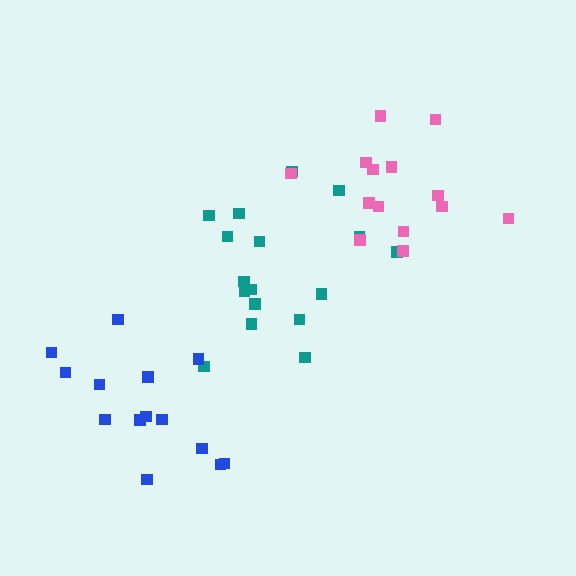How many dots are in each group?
Group 1: 17 dots, Group 2: 14 dots, Group 3: 14 dots (45 total).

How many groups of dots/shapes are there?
There are 3 groups.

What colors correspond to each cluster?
The clusters are colored: teal, blue, pink.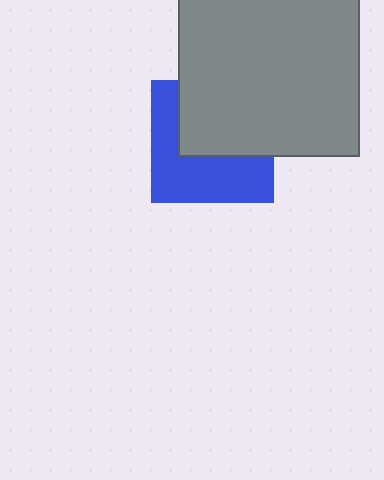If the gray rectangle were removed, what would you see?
You would see the complete blue square.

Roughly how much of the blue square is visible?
About half of it is visible (roughly 51%).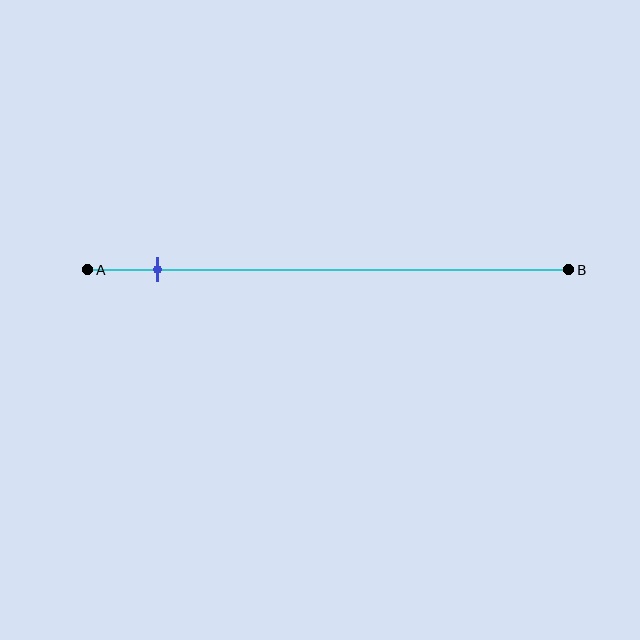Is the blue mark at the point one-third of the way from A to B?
No, the mark is at about 15% from A, not at the 33% one-third point.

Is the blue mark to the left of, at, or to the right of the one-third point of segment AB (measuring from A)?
The blue mark is to the left of the one-third point of segment AB.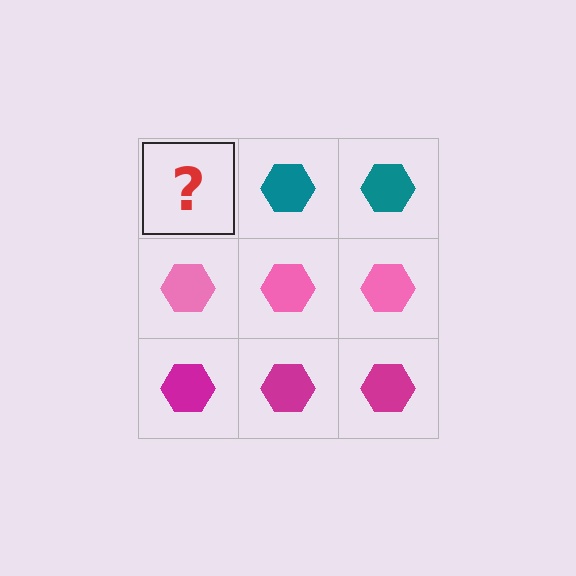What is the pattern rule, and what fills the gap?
The rule is that each row has a consistent color. The gap should be filled with a teal hexagon.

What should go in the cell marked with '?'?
The missing cell should contain a teal hexagon.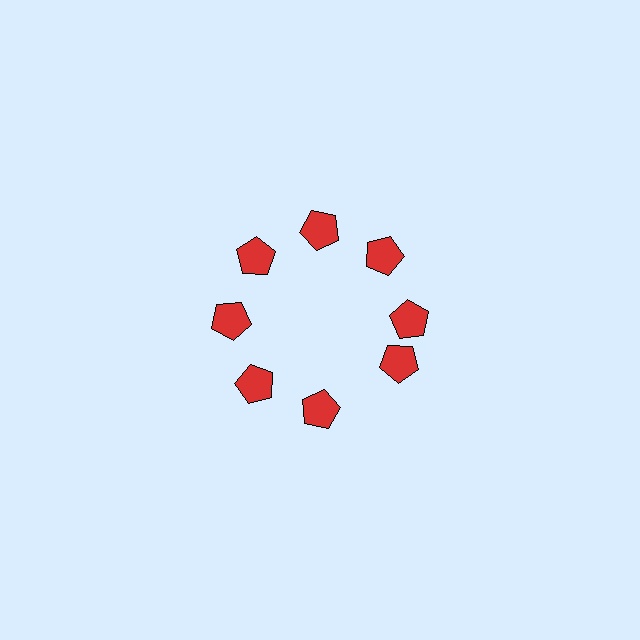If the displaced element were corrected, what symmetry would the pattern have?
It would have 8-fold rotational symmetry — the pattern would map onto itself every 45 degrees.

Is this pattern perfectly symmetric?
No. The 8 red pentagons are arranged in a ring, but one element near the 4 o'clock position is rotated out of alignment along the ring, breaking the 8-fold rotational symmetry.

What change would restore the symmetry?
The symmetry would be restored by rotating it back into even spacing with its neighbors so that all 8 pentagons sit at equal angles and equal distance from the center.